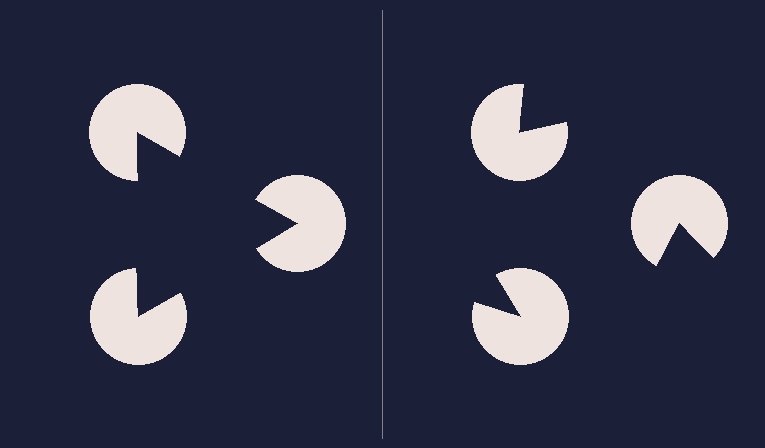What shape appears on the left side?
An illusory triangle.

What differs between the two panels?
The pac-man discs are positioned identically on both sides; only the wedge orientations differ. On the left they align to a triangle; on the right they are misaligned.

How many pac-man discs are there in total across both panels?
6 — 3 on each side.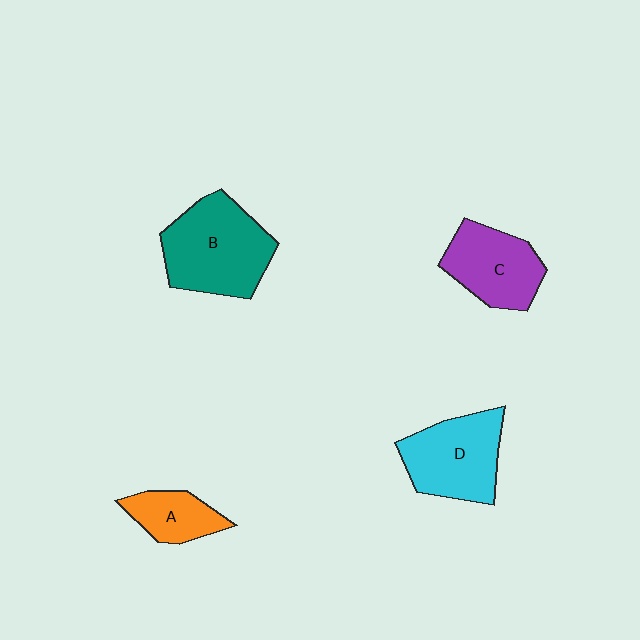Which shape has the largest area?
Shape B (teal).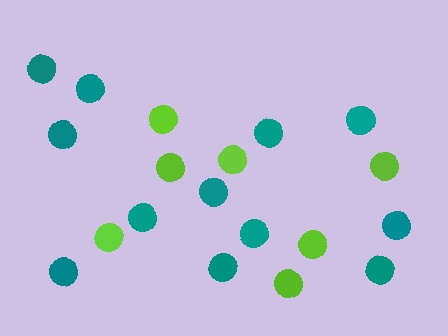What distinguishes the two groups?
There are 2 groups: one group of teal circles (12) and one group of lime circles (7).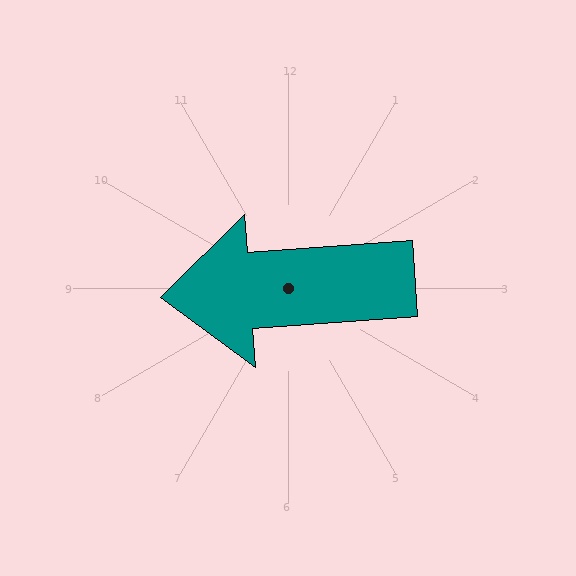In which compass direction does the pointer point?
West.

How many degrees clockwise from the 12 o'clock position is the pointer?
Approximately 266 degrees.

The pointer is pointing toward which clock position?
Roughly 9 o'clock.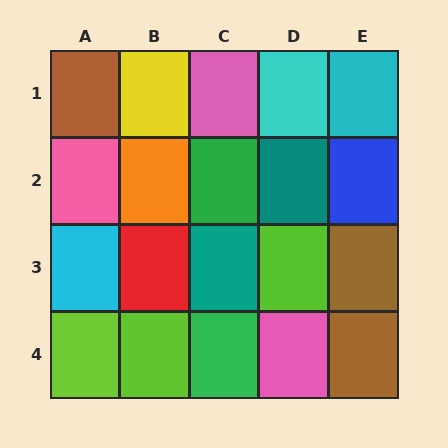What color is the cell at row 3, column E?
Brown.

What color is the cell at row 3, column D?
Lime.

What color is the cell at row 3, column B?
Red.